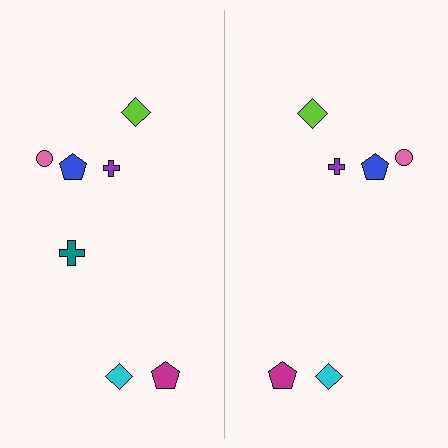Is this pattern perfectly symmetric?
No, the pattern is not perfectly symmetric. A teal cross is missing from the right side.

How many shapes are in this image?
There are 13 shapes in this image.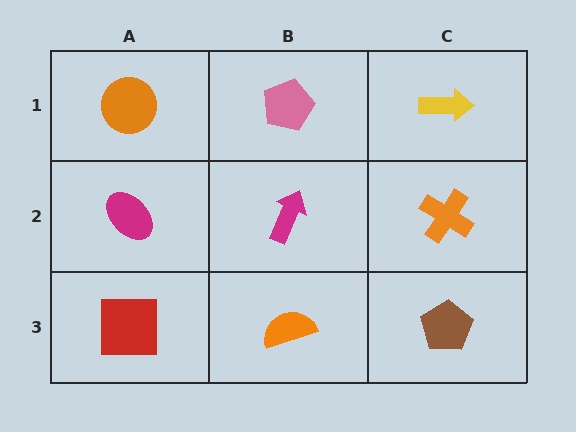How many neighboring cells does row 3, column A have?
2.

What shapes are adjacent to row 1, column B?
A magenta arrow (row 2, column B), an orange circle (row 1, column A), a yellow arrow (row 1, column C).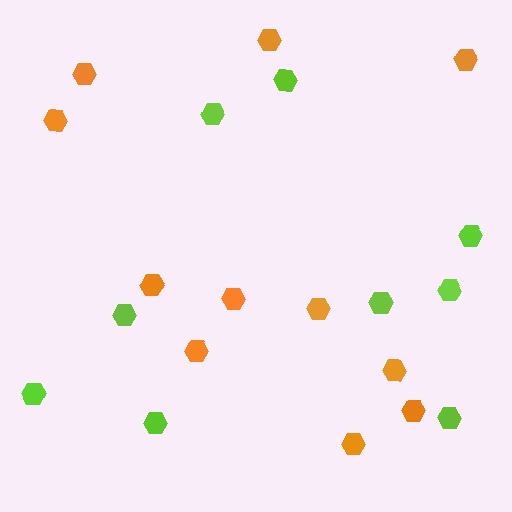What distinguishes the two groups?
There are 2 groups: one group of lime hexagons (9) and one group of orange hexagons (11).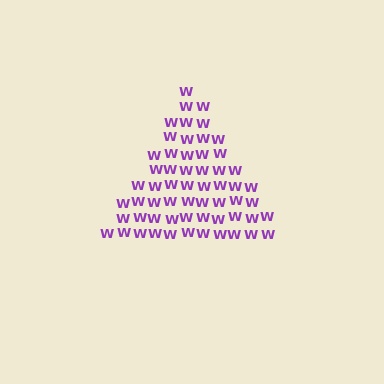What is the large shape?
The large shape is a triangle.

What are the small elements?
The small elements are letter W's.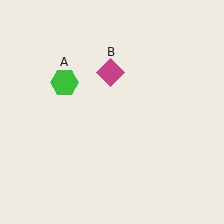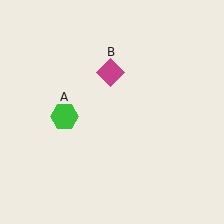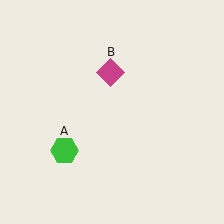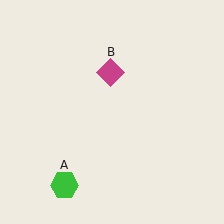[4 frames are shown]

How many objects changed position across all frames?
1 object changed position: green hexagon (object A).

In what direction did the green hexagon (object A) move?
The green hexagon (object A) moved down.